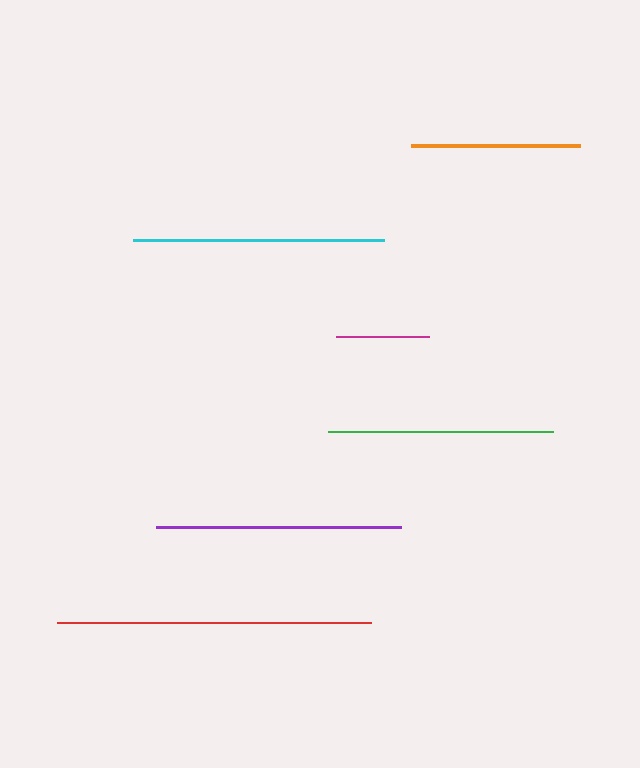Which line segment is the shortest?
The magenta line is the shortest at approximately 93 pixels.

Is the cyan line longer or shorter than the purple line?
The cyan line is longer than the purple line.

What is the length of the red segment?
The red segment is approximately 314 pixels long.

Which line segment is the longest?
The red line is the longest at approximately 314 pixels.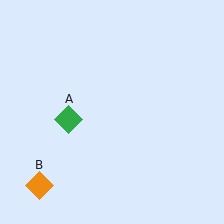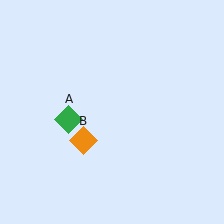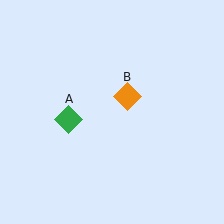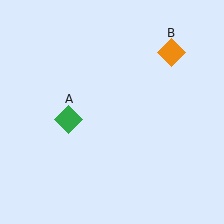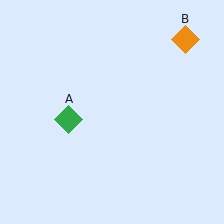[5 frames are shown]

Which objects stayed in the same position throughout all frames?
Green diamond (object A) remained stationary.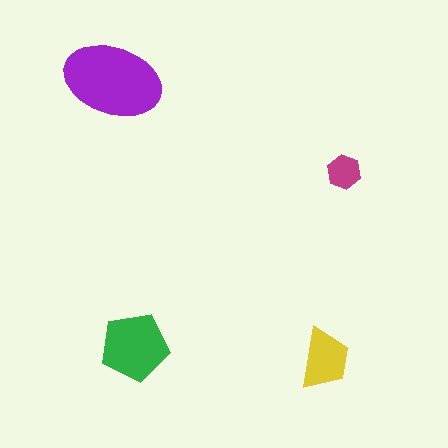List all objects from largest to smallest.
The purple ellipse, the green pentagon, the yellow trapezoid, the magenta hexagon.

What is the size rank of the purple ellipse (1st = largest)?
1st.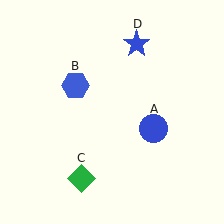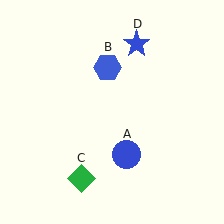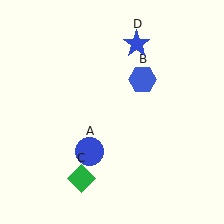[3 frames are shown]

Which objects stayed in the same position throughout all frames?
Green diamond (object C) and blue star (object D) remained stationary.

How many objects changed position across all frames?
2 objects changed position: blue circle (object A), blue hexagon (object B).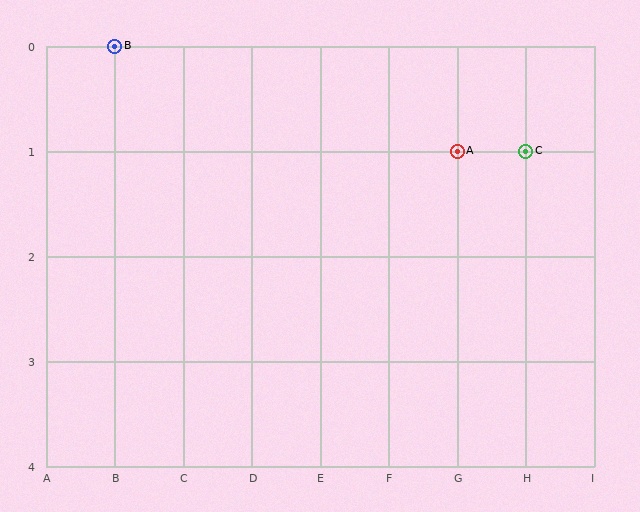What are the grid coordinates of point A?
Point A is at grid coordinates (G, 1).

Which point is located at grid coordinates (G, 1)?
Point A is at (G, 1).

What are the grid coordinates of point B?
Point B is at grid coordinates (B, 0).